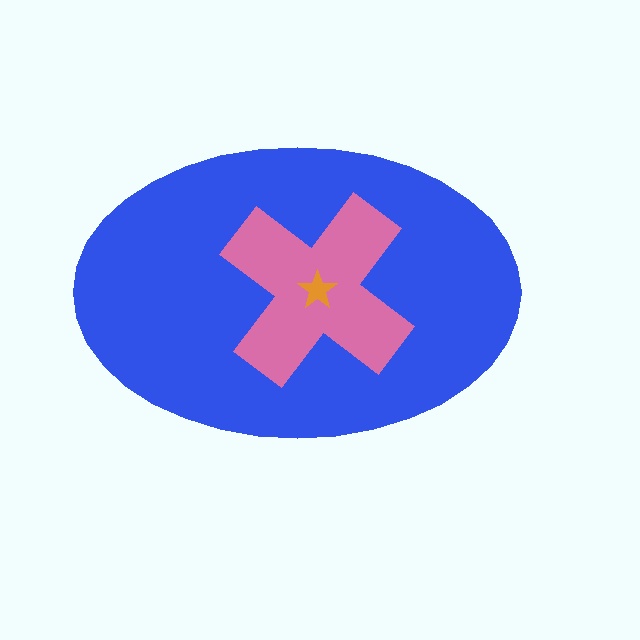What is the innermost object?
The orange star.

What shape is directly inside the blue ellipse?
The pink cross.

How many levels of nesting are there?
3.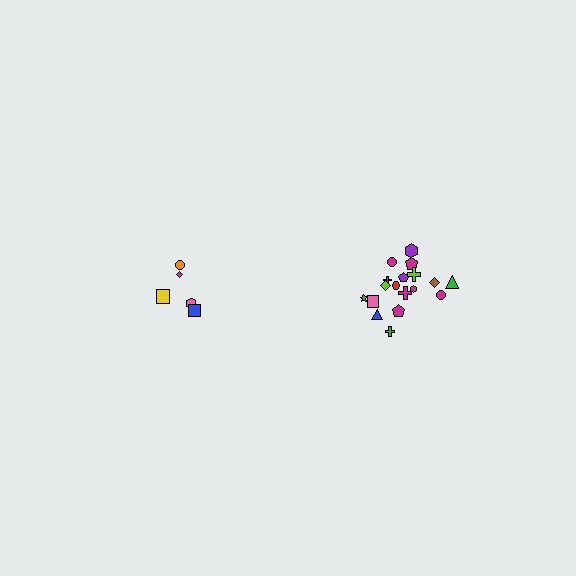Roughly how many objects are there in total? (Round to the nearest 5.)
Roughly 25 objects in total.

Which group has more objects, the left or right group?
The right group.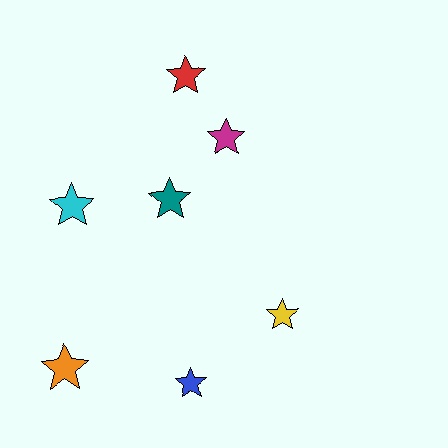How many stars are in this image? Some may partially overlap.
There are 7 stars.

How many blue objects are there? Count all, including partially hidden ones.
There is 1 blue object.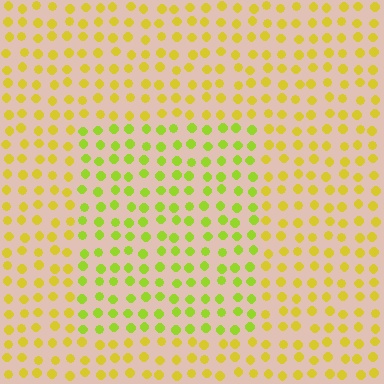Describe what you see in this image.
The image is filled with small yellow elements in a uniform arrangement. A rectangle-shaped region is visible where the elements are tinted to a slightly different hue, forming a subtle color boundary.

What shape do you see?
I see a rectangle.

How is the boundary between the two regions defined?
The boundary is defined purely by a slight shift in hue (about 29 degrees). Spacing, size, and orientation are identical on both sides.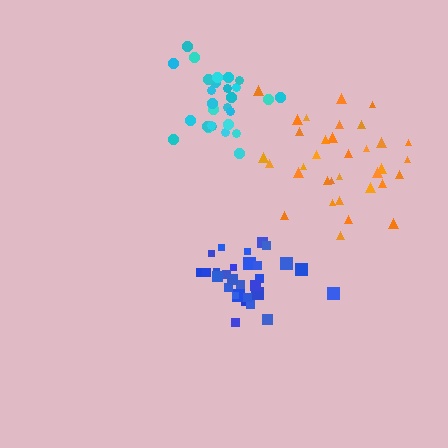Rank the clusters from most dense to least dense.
blue, cyan, orange.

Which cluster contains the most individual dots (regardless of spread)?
Orange (34).